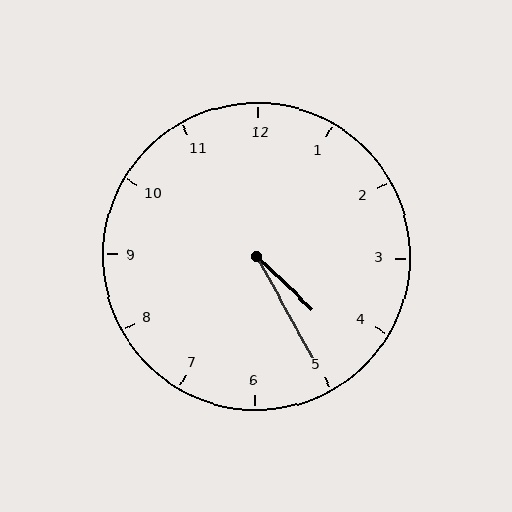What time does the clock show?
4:25.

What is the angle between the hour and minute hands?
Approximately 18 degrees.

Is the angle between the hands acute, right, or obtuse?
It is acute.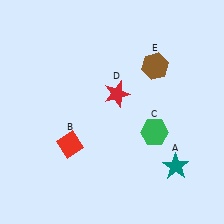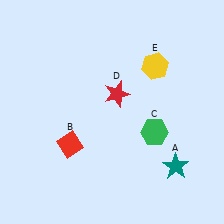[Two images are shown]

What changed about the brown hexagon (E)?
In Image 1, E is brown. In Image 2, it changed to yellow.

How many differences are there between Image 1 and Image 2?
There is 1 difference between the two images.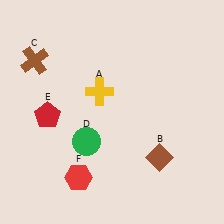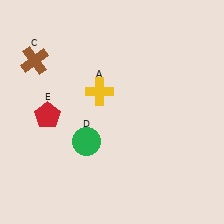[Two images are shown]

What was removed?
The red hexagon (F), the brown diamond (B) were removed in Image 2.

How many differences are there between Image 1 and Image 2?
There are 2 differences between the two images.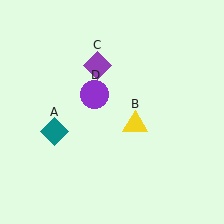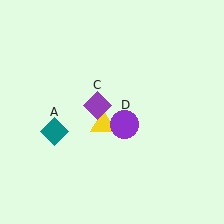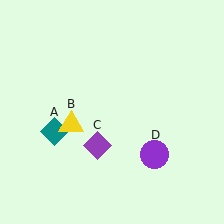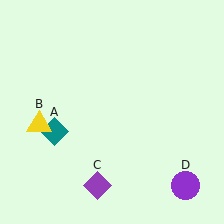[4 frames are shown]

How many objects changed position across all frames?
3 objects changed position: yellow triangle (object B), purple diamond (object C), purple circle (object D).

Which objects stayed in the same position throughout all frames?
Teal diamond (object A) remained stationary.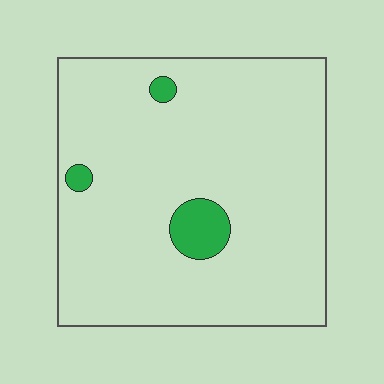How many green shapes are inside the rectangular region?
3.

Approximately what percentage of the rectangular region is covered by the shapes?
Approximately 5%.